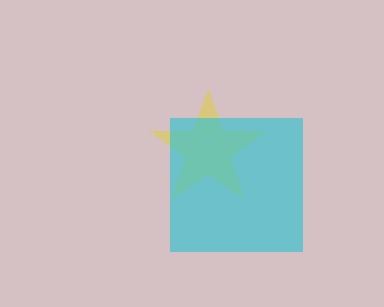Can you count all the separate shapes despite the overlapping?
Yes, there are 2 separate shapes.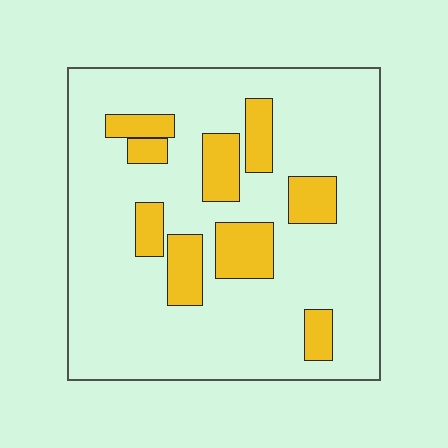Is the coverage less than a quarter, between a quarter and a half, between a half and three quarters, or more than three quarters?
Less than a quarter.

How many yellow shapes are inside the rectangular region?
9.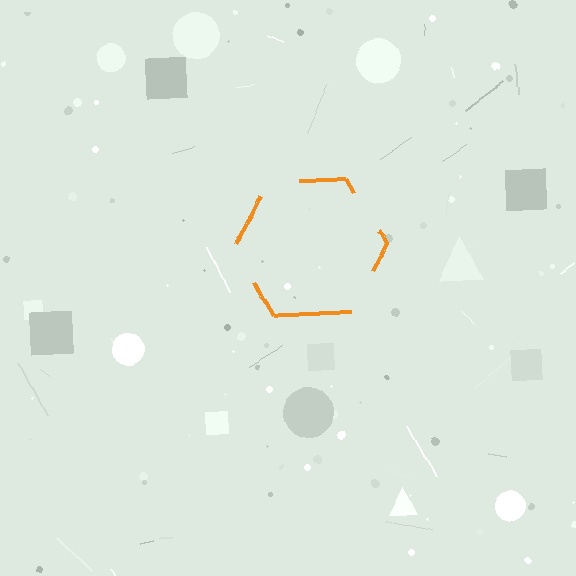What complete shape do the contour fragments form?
The contour fragments form a hexagon.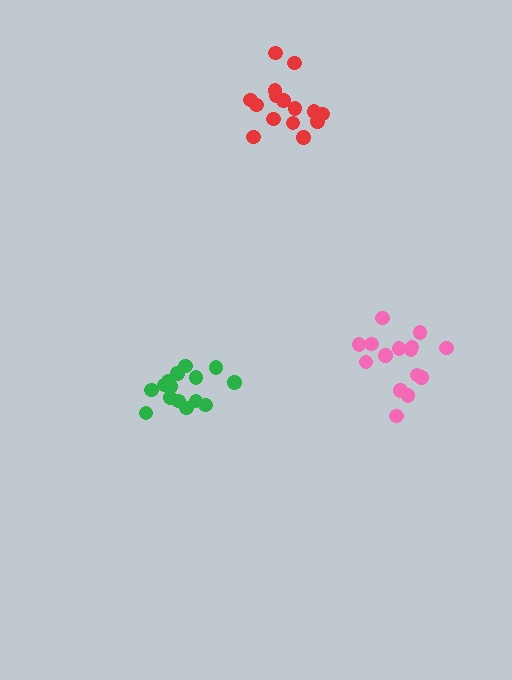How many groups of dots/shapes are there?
There are 3 groups.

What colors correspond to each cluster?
The clusters are colored: pink, green, red.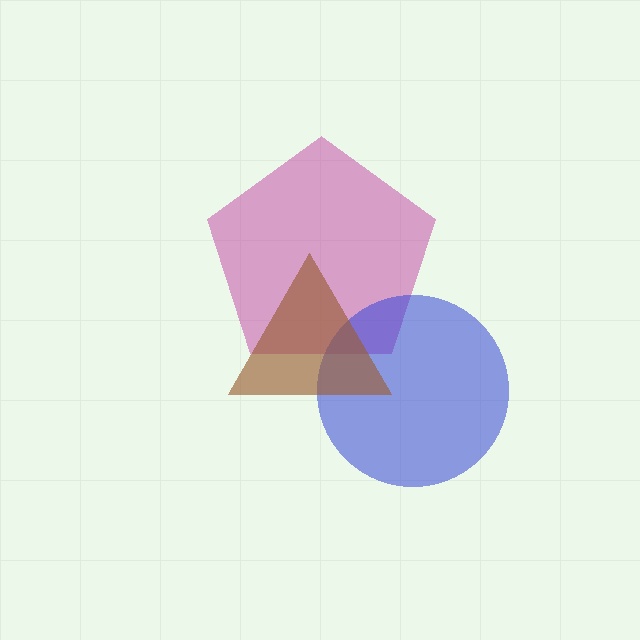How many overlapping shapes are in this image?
There are 3 overlapping shapes in the image.